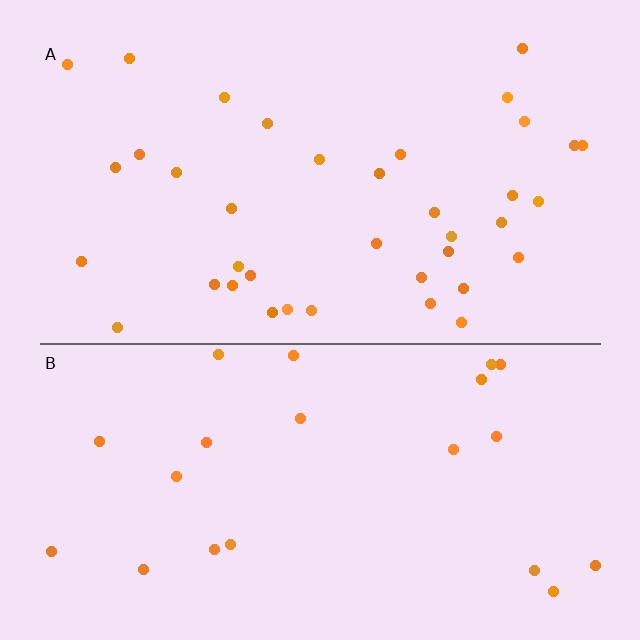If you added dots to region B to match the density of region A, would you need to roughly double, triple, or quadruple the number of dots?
Approximately double.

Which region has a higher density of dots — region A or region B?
A (the top).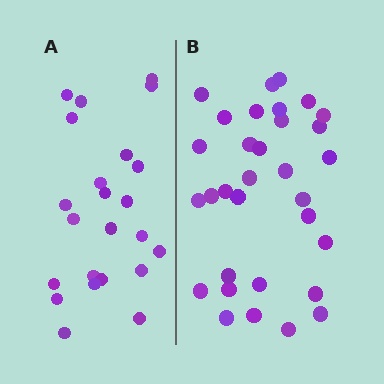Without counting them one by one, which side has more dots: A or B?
Region B (the right region) has more dots.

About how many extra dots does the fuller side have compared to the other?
Region B has roughly 8 or so more dots than region A.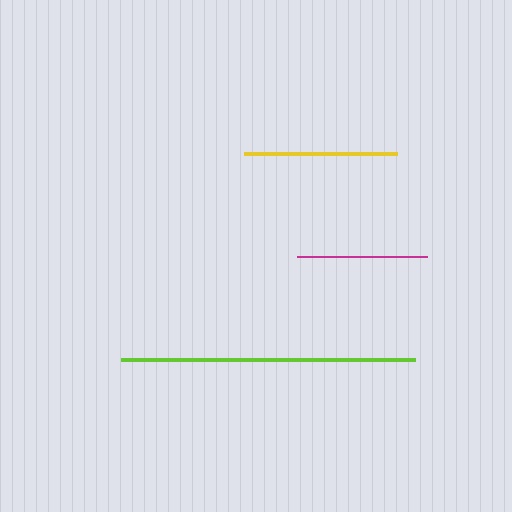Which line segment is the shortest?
The magenta line is the shortest at approximately 130 pixels.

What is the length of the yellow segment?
The yellow segment is approximately 154 pixels long.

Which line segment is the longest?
The lime line is the longest at approximately 294 pixels.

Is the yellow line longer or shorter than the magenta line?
The yellow line is longer than the magenta line.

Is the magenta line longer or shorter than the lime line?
The lime line is longer than the magenta line.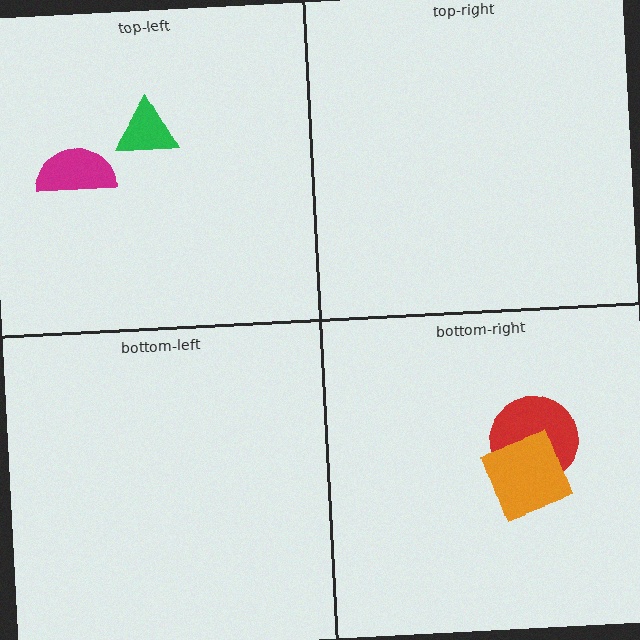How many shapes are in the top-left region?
2.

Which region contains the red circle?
The bottom-right region.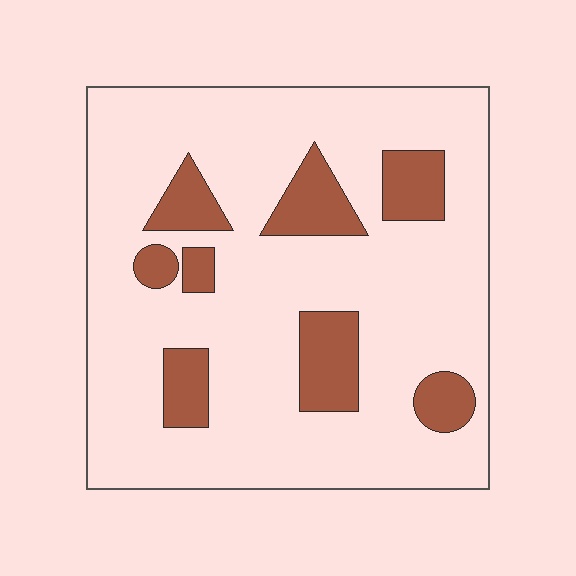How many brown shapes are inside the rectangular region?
8.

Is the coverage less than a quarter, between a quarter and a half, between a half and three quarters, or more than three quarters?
Less than a quarter.